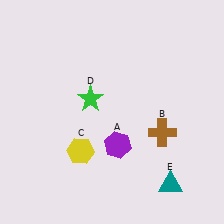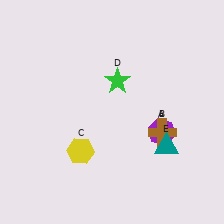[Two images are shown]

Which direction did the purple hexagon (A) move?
The purple hexagon (A) moved right.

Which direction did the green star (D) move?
The green star (D) moved right.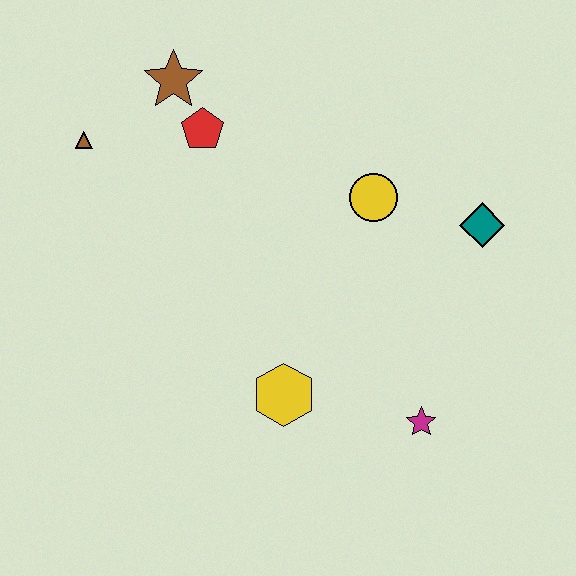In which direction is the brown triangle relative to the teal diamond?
The brown triangle is to the left of the teal diamond.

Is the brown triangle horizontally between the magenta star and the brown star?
No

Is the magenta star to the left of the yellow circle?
No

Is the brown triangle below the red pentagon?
Yes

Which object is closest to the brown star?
The red pentagon is closest to the brown star.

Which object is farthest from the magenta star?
The brown triangle is farthest from the magenta star.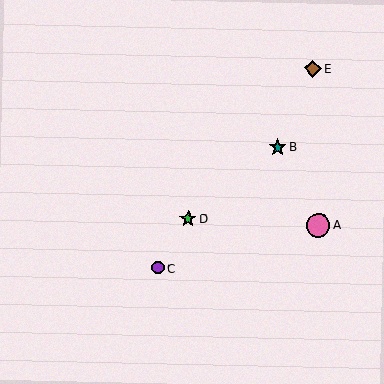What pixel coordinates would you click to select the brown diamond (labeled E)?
Click at (313, 69) to select the brown diamond E.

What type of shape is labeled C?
Shape C is a purple circle.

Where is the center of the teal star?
The center of the teal star is at (278, 147).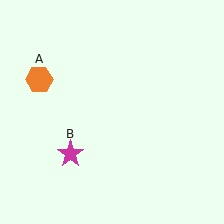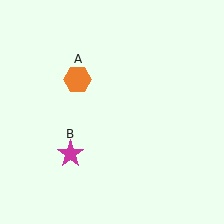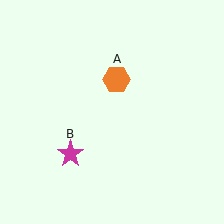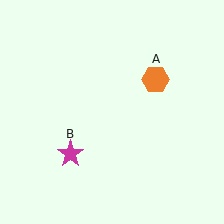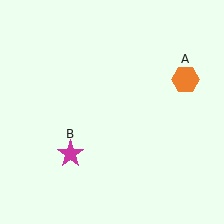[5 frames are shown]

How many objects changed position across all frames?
1 object changed position: orange hexagon (object A).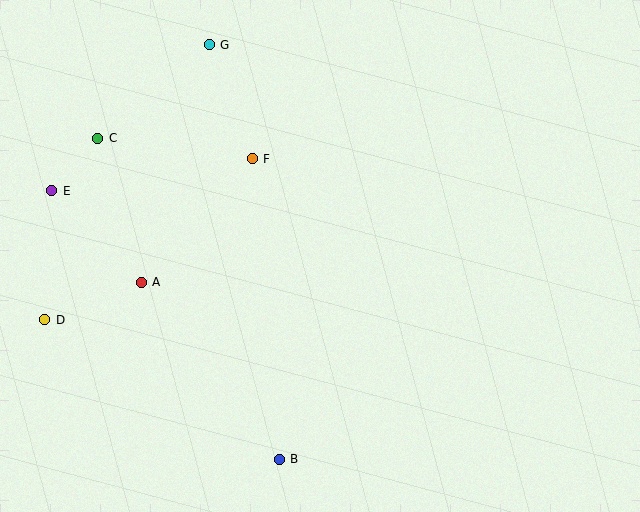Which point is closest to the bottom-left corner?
Point D is closest to the bottom-left corner.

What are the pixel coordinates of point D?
Point D is at (45, 320).